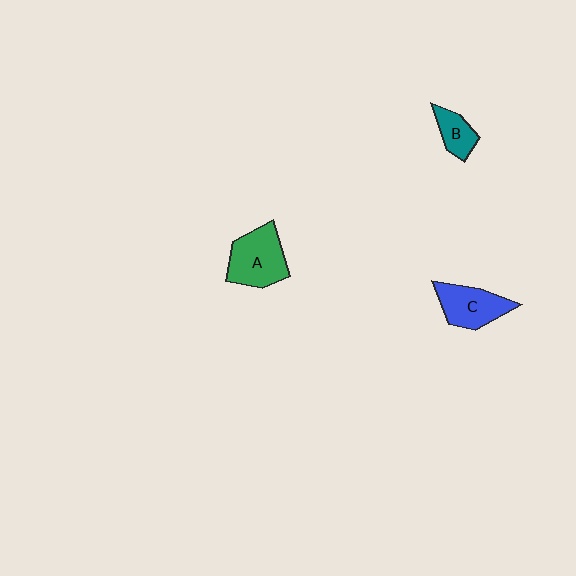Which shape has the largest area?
Shape A (green).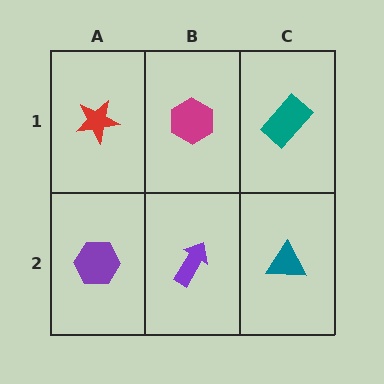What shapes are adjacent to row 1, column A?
A purple hexagon (row 2, column A), a magenta hexagon (row 1, column B).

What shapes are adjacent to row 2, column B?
A magenta hexagon (row 1, column B), a purple hexagon (row 2, column A), a teal triangle (row 2, column C).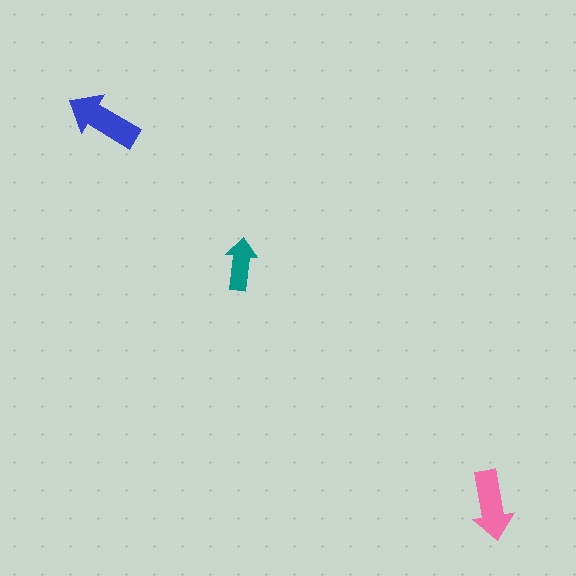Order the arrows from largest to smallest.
the blue one, the pink one, the teal one.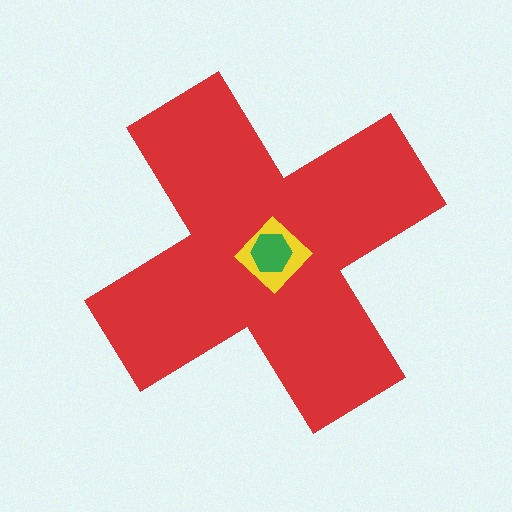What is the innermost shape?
The green hexagon.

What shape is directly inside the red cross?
The yellow diamond.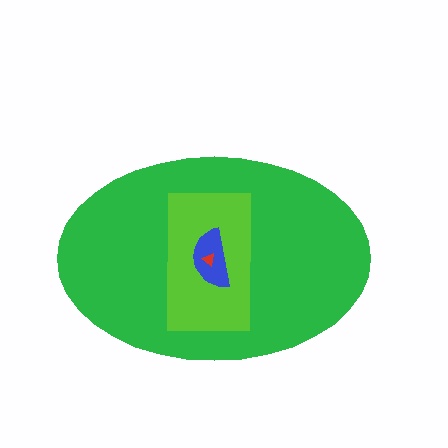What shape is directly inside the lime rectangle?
The blue semicircle.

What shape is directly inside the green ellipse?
The lime rectangle.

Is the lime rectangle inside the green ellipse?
Yes.